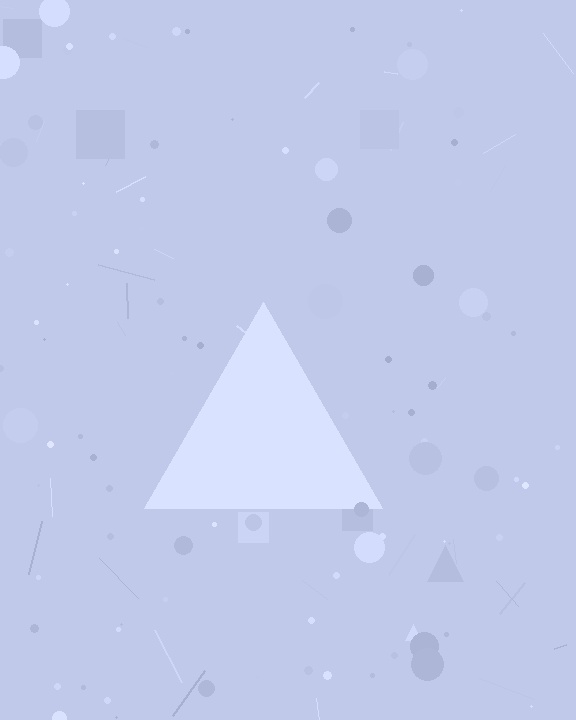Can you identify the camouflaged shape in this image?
The camouflaged shape is a triangle.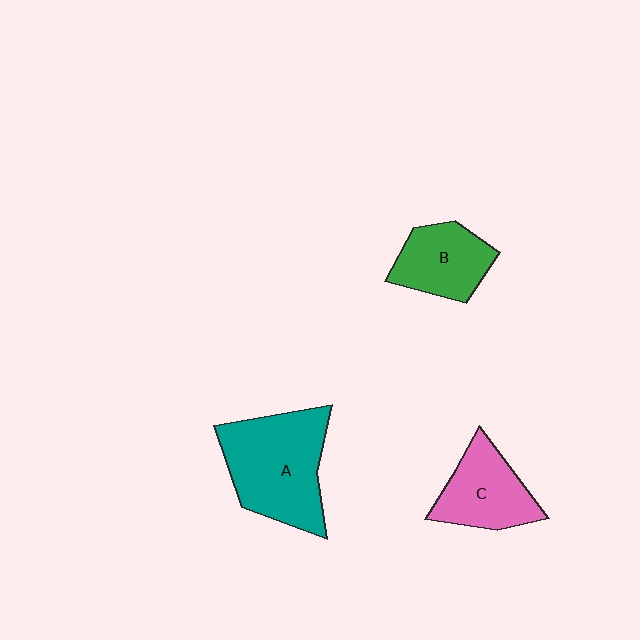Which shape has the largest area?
Shape A (teal).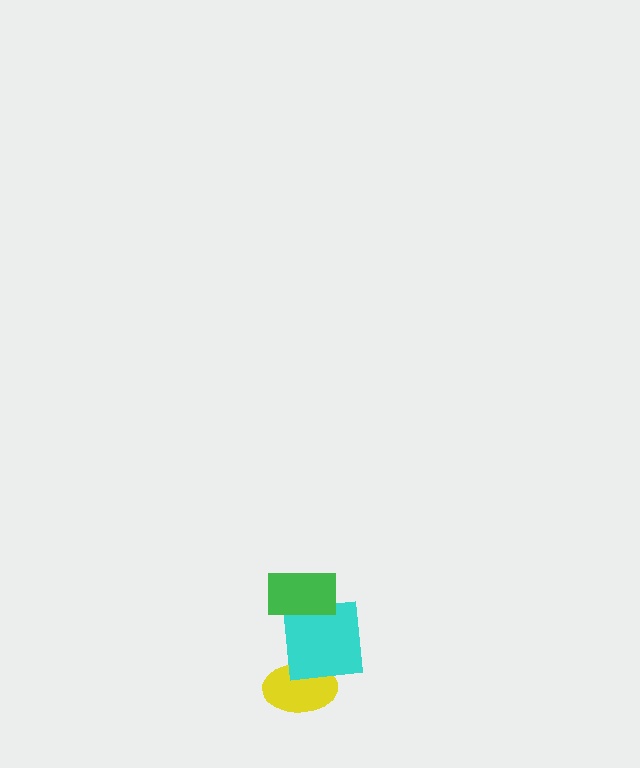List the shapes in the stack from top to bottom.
From top to bottom: the green rectangle, the cyan square, the yellow ellipse.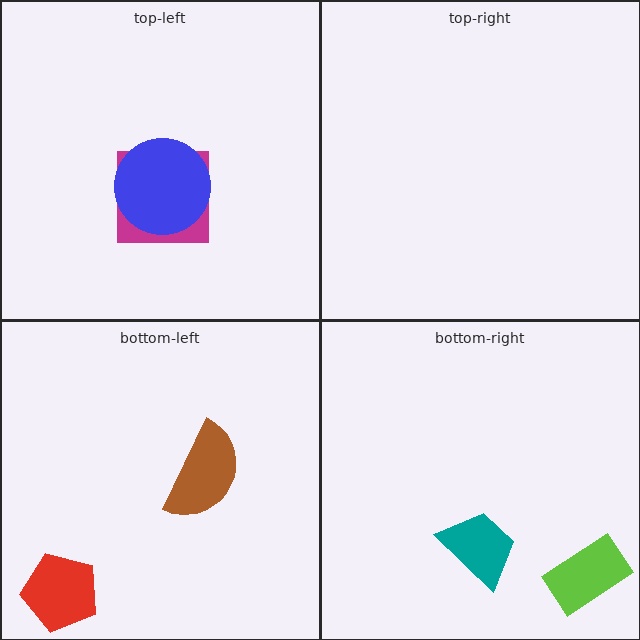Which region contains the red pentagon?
The bottom-left region.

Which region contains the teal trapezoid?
The bottom-right region.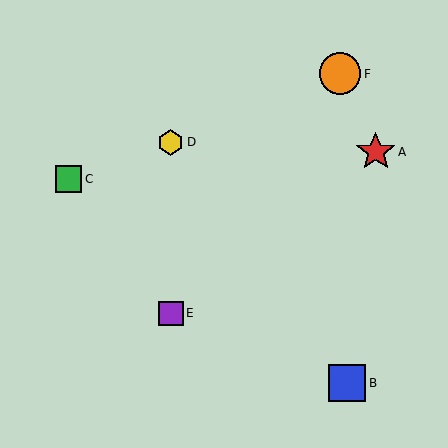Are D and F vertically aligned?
No, D is at x≈171 and F is at x≈340.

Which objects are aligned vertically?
Objects D, E are aligned vertically.